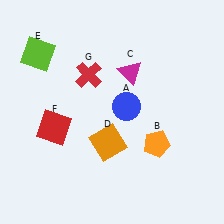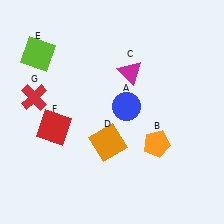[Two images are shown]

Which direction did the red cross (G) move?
The red cross (G) moved left.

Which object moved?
The red cross (G) moved left.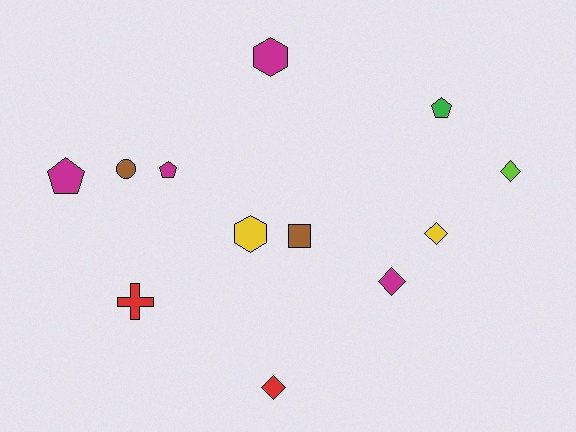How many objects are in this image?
There are 12 objects.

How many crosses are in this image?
There is 1 cross.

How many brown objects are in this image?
There are 2 brown objects.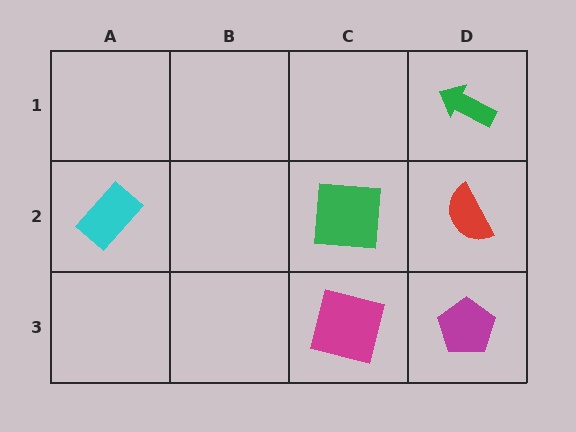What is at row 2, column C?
A green square.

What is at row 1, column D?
A green arrow.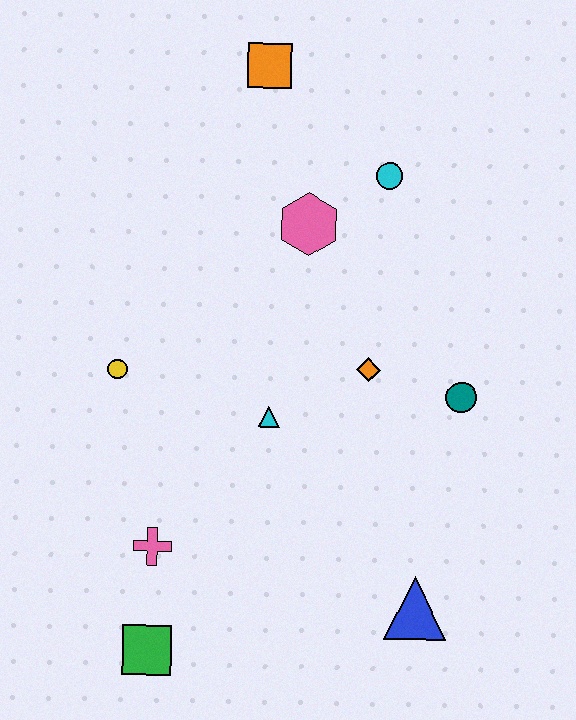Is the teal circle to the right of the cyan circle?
Yes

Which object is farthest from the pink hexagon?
The green square is farthest from the pink hexagon.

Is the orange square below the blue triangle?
No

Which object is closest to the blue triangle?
The teal circle is closest to the blue triangle.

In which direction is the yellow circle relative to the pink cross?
The yellow circle is above the pink cross.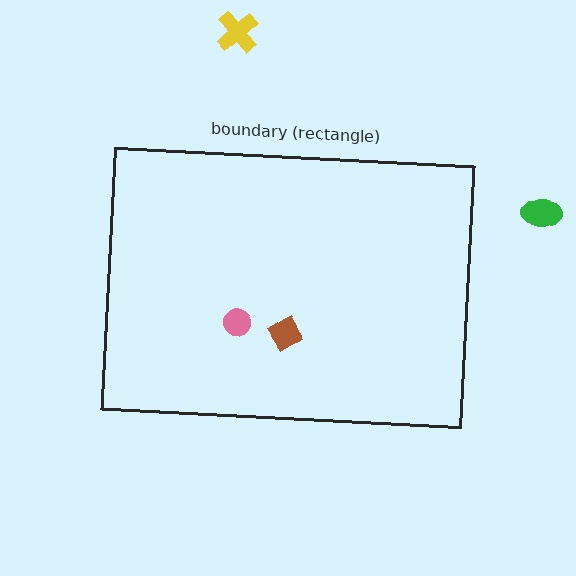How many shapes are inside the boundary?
2 inside, 2 outside.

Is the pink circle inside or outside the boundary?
Inside.